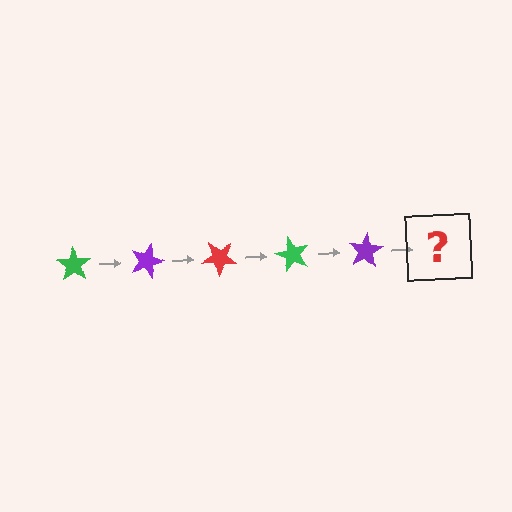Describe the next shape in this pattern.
It should be a red star, rotated 100 degrees from the start.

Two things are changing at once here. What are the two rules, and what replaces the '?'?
The two rules are that it rotates 20 degrees each step and the color cycles through green, purple, and red. The '?' should be a red star, rotated 100 degrees from the start.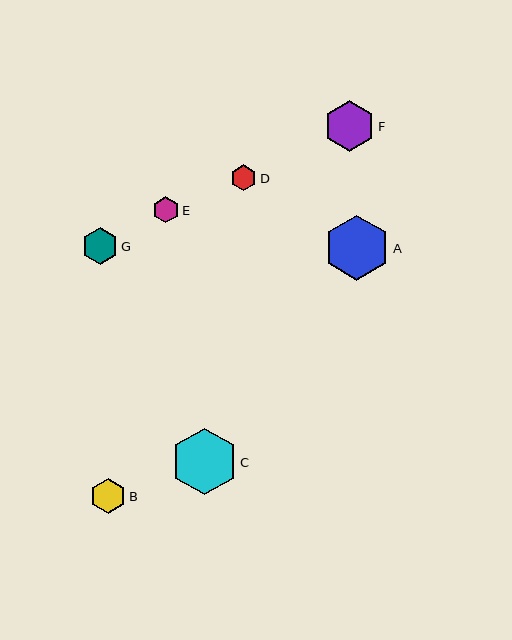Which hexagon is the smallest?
Hexagon D is the smallest with a size of approximately 26 pixels.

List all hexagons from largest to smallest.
From largest to smallest: C, A, F, G, B, E, D.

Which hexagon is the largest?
Hexagon C is the largest with a size of approximately 66 pixels.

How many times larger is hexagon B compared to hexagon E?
Hexagon B is approximately 1.3 times the size of hexagon E.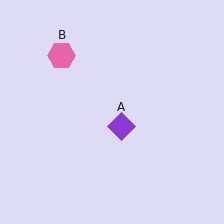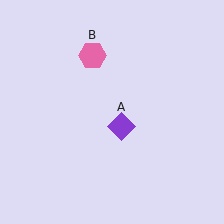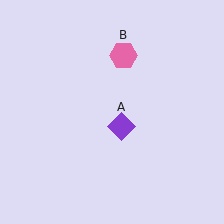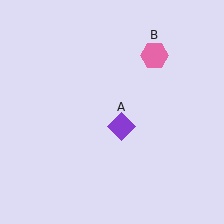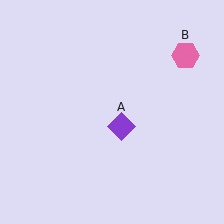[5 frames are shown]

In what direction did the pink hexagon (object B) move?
The pink hexagon (object B) moved right.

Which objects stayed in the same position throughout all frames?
Purple diamond (object A) remained stationary.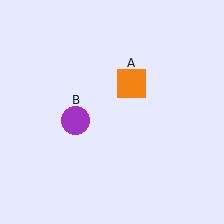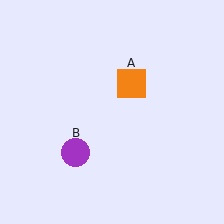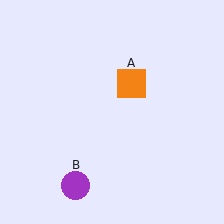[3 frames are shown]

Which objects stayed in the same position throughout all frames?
Orange square (object A) remained stationary.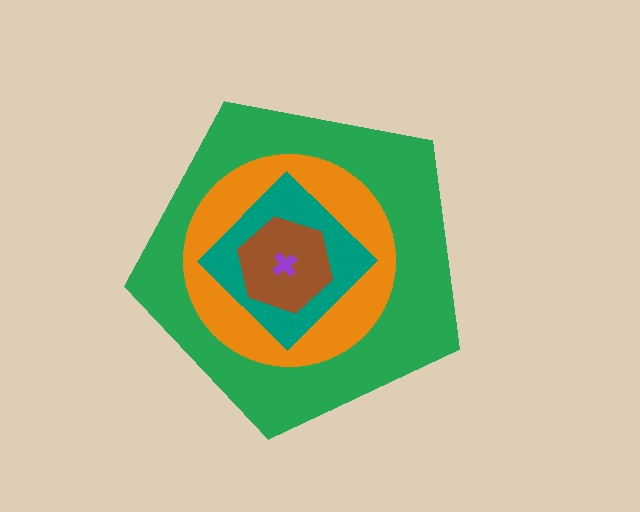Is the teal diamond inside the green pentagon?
Yes.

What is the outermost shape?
The green pentagon.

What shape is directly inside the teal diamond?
The brown hexagon.